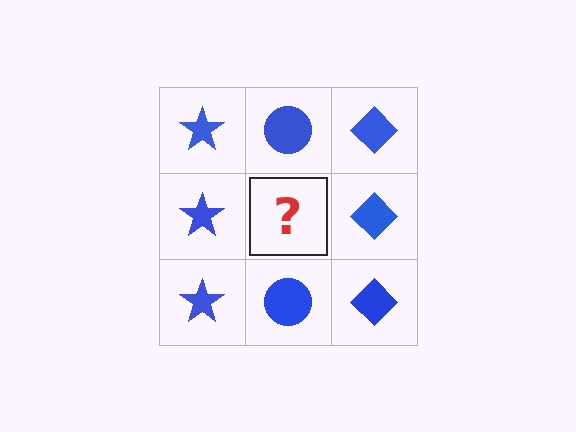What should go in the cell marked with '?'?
The missing cell should contain a blue circle.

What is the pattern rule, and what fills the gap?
The rule is that each column has a consistent shape. The gap should be filled with a blue circle.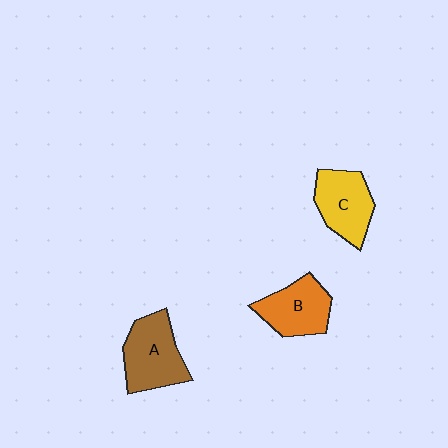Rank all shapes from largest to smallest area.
From largest to smallest: A (brown), C (yellow), B (orange).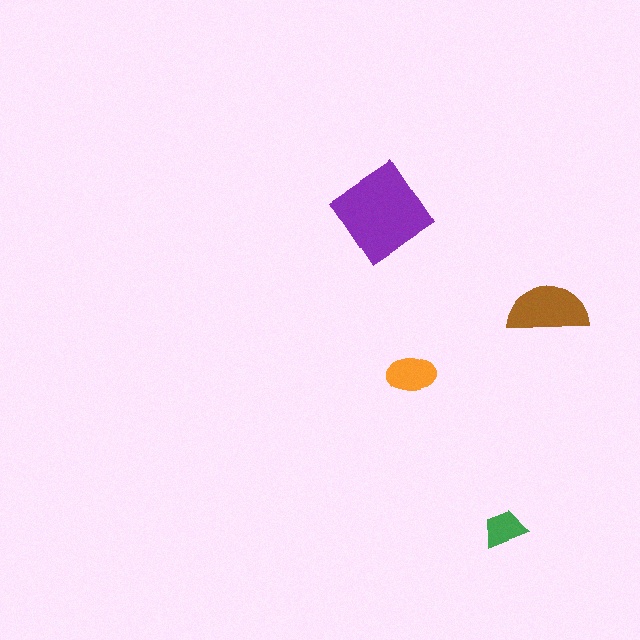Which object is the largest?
The purple diamond.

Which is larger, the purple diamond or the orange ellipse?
The purple diamond.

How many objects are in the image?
There are 4 objects in the image.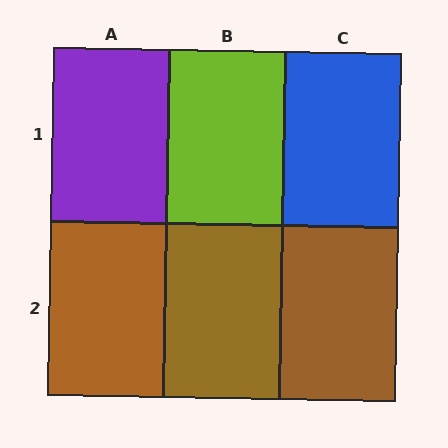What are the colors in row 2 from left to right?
Brown, brown, brown.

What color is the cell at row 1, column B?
Lime.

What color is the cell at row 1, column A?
Purple.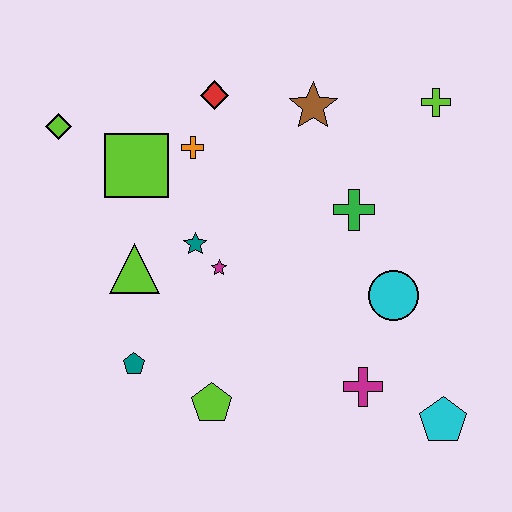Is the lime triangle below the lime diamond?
Yes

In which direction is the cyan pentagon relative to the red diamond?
The cyan pentagon is below the red diamond.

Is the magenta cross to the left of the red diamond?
No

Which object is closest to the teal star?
The magenta star is closest to the teal star.